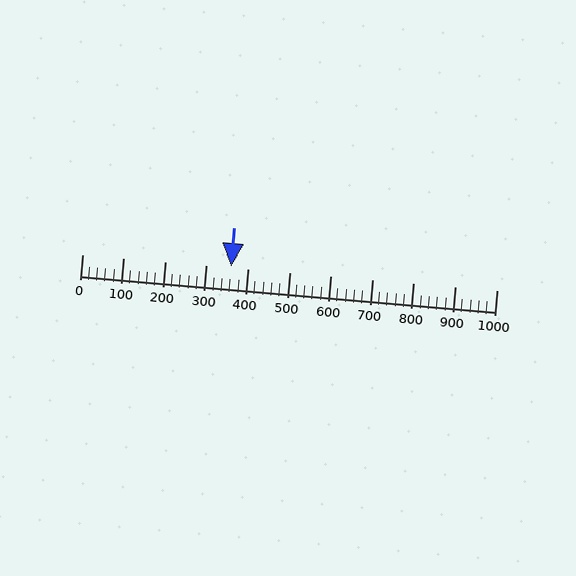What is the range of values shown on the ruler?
The ruler shows values from 0 to 1000.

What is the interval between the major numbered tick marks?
The major tick marks are spaced 100 units apart.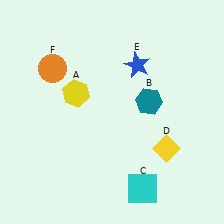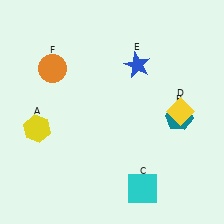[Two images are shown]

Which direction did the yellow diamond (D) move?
The yellow diamond (D) moved up.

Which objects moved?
The objects that moved are: the yellow hexagon (A), the teal hexagon (B), the yellow diamond (D).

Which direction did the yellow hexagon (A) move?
The yellow hexagon (A) moved left.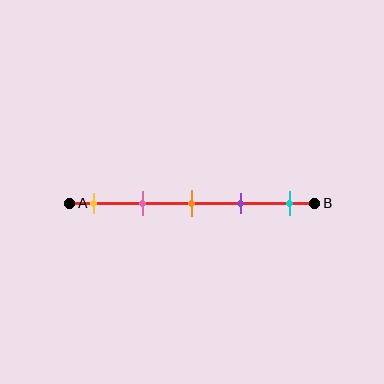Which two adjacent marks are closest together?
The orange and purple marks are the closest adjacent pair.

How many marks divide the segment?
There are 5 marks dividing the segment.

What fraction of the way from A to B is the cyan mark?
The cyan mark is approximately 90% (0.9) of the way from A to B.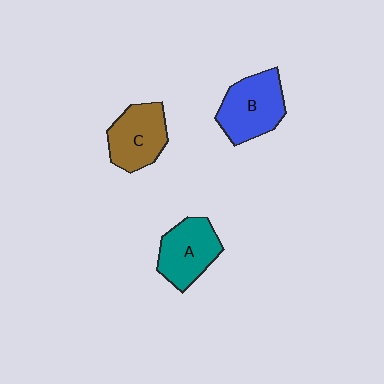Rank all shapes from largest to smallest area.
From largest to smallest: B (blue), A (teal), C (brown).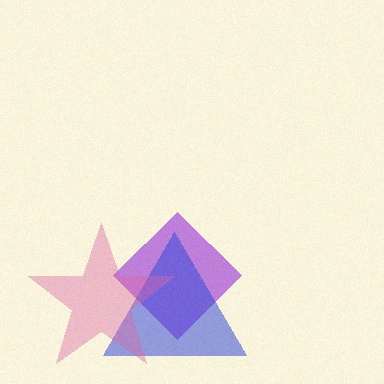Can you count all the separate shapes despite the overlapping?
Yes, there are 3 separate shapes.